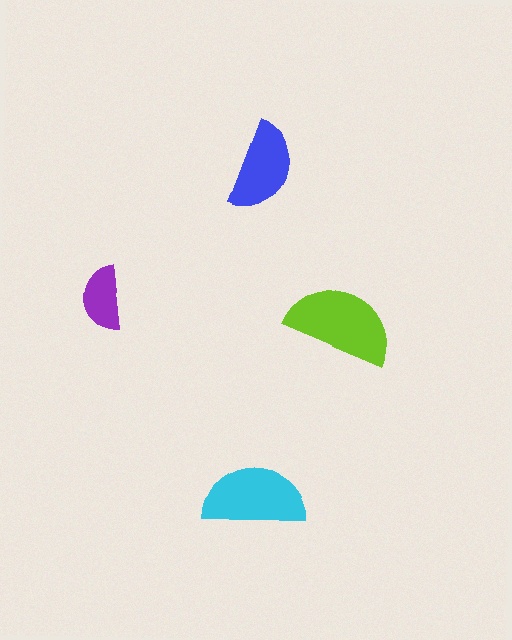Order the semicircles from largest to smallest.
the lime one, the cyan one, the blue one, the purple one.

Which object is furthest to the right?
The lime semicircle is rightmost.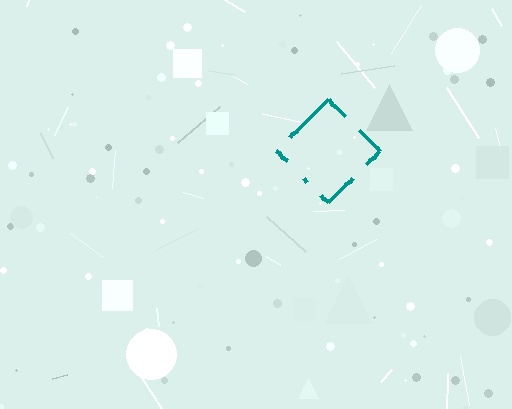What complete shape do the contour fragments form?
The contour fragments form a diamond.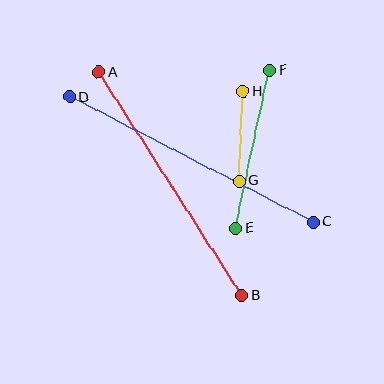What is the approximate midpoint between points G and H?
The midpoint is at approximately (241, 136) pixels.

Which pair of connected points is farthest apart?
Points C and D are farthest apart.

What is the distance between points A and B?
The distance is approximately 265 pixels.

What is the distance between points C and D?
The distance is approximately 274 pixels.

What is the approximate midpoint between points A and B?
The midpoint is at approximately (170, 184) pixels.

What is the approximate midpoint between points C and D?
The midpoint is at approximately (191, 160) pixels.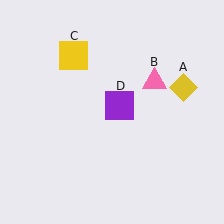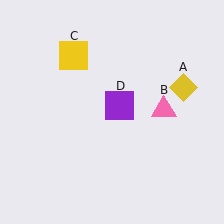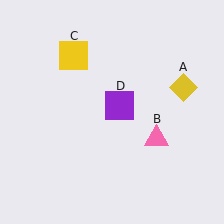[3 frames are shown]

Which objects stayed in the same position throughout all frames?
Yellow diamond (object A) and yellow square (object C) and purple square (object D) remained stationary.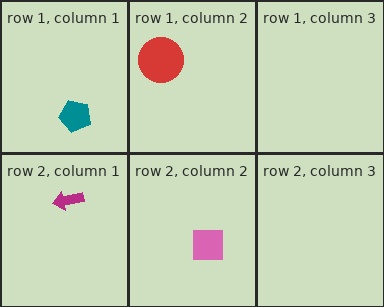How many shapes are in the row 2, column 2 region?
1.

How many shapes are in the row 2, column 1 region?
1.